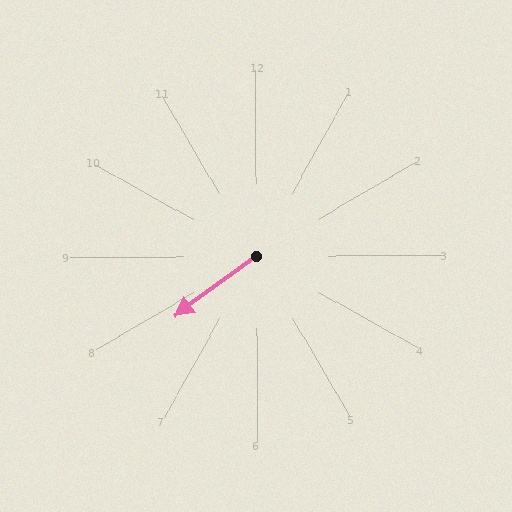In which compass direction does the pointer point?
Southwest.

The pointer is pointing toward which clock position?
Roughly 8 o'clock.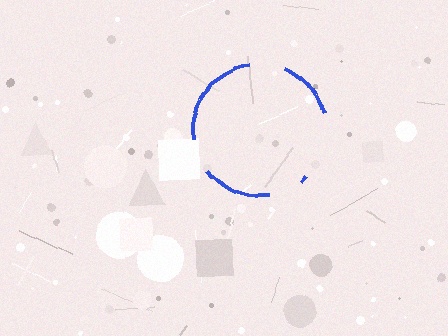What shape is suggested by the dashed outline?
The dashed outline suggests a circle.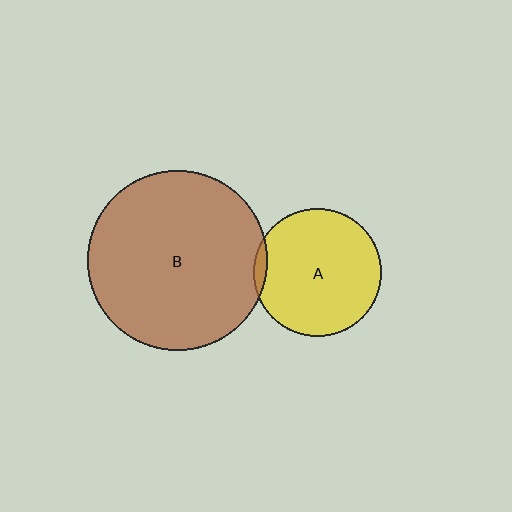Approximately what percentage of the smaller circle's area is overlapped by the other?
Approximately 5%.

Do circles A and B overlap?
Yes.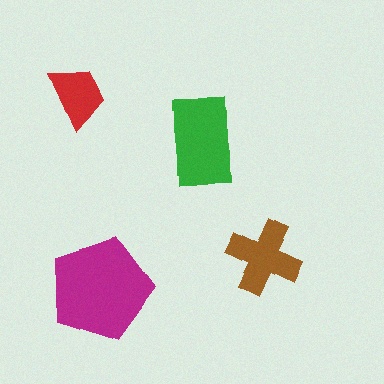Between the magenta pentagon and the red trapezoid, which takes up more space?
The magenta pentagon.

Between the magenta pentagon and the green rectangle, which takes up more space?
The magenta pentagon.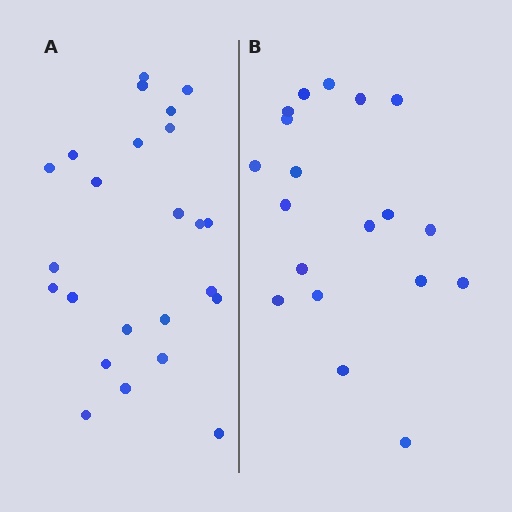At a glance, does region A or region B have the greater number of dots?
Region A (the left region) has more dots.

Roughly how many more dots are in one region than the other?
Region A has about 5 more dots than region B.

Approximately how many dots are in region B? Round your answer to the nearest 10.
About 20 dots. (The exact count is 19, which rounds to 20.)